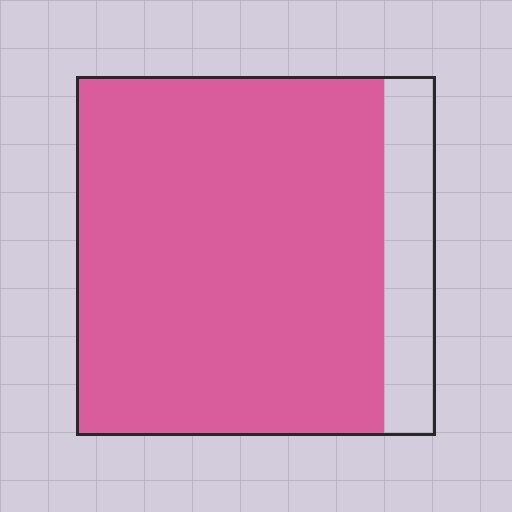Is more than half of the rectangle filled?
Yes.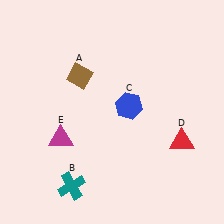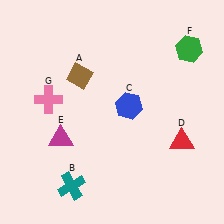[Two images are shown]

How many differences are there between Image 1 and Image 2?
There are 2 differences between the two images.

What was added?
A green hexagon (F), a pink cross (G) were added in Image 2.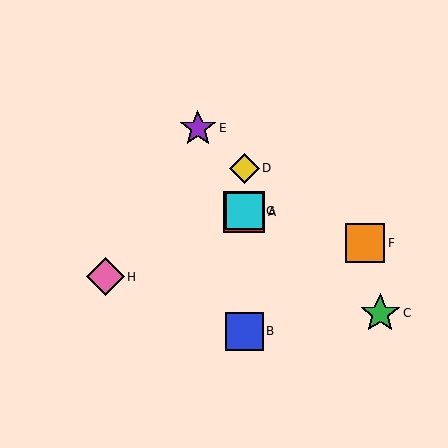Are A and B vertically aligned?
Yes, both are at x≈244.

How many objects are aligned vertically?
4 objects (A, B, D, G) are aligned vertically.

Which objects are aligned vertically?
Objects A, B, D, G are aligned vertically.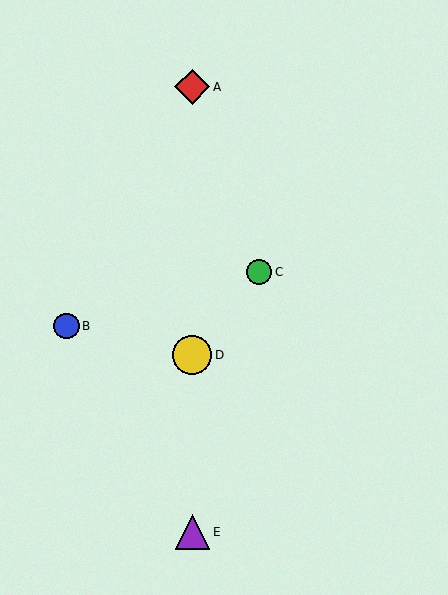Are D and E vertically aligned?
Yes, both are at x≈192.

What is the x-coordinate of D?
Object D is at x≈192.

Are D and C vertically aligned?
No, D is at x≈192 and C is at x≈259.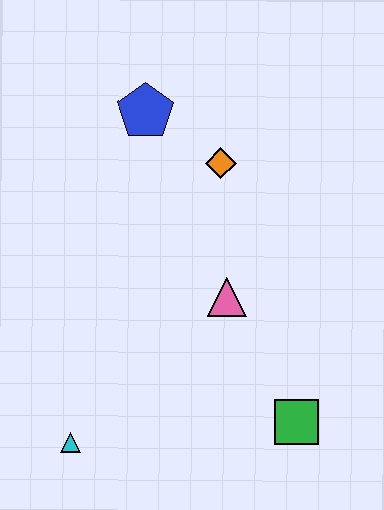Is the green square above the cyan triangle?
Yes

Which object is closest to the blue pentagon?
The orange diamond is closest to the blue pentagon.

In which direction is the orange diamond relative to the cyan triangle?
The orange diamond is above the cyan triangle.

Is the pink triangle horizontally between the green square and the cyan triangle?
Yes